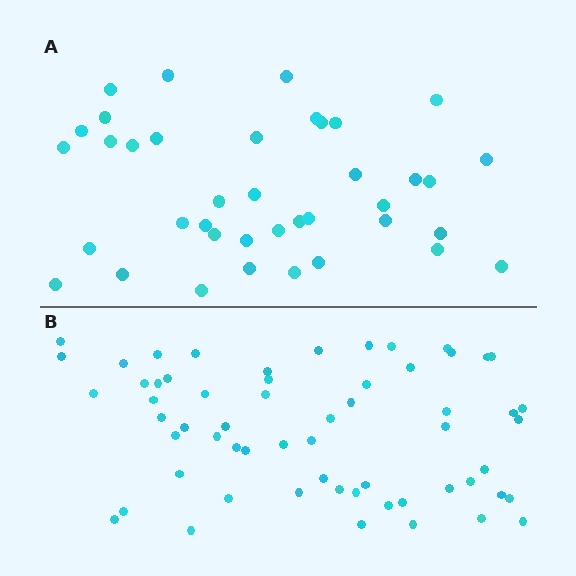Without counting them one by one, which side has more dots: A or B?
Region B (the bottom region) has more dots.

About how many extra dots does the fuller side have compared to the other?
Region B has approximately 20 more dots than region A.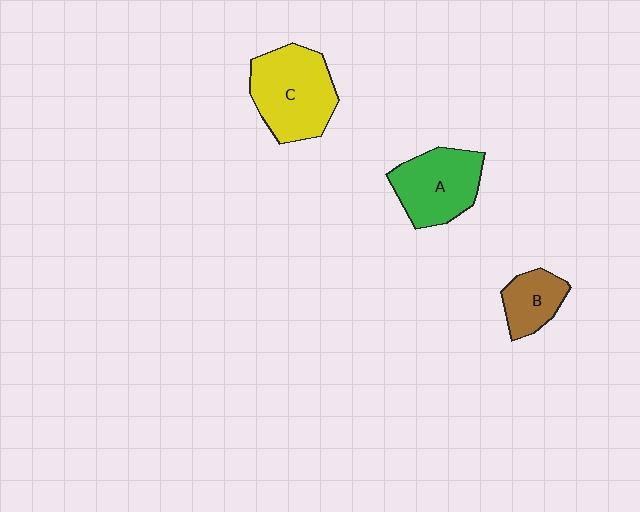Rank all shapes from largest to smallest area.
From largest to smallest: C (yellow), A (green), B (brown).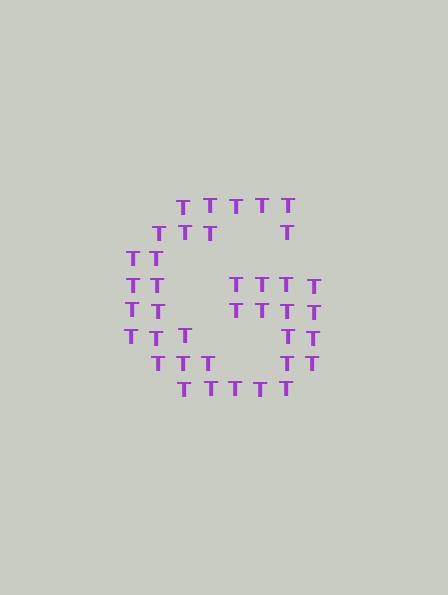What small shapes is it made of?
It is made of small letter T's.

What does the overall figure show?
The overall figure shows the letter G.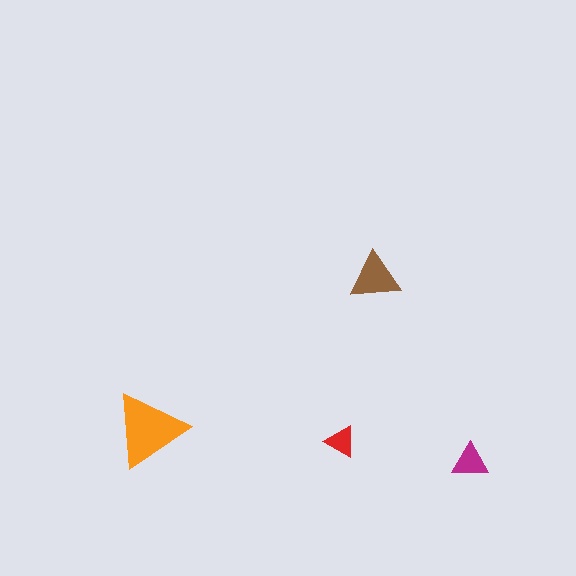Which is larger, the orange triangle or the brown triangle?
The orange one.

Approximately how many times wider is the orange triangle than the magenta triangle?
About 2 times wider.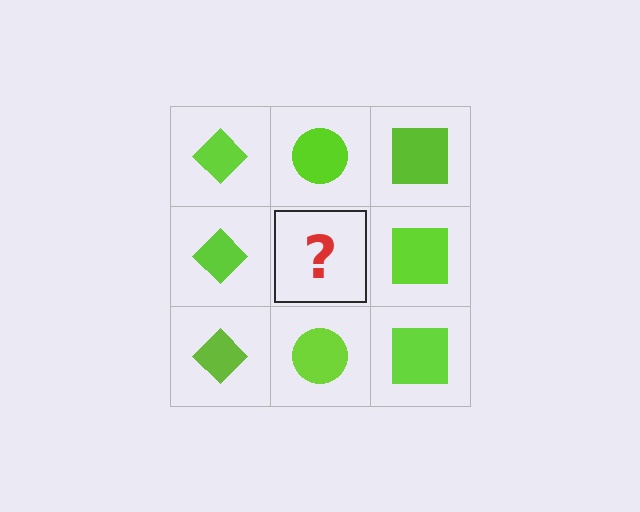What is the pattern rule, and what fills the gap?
The rule is that each column has a consistent shape. The gap should be filled with a lime circle.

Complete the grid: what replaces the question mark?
The question mark should be replaced with a lime circle.